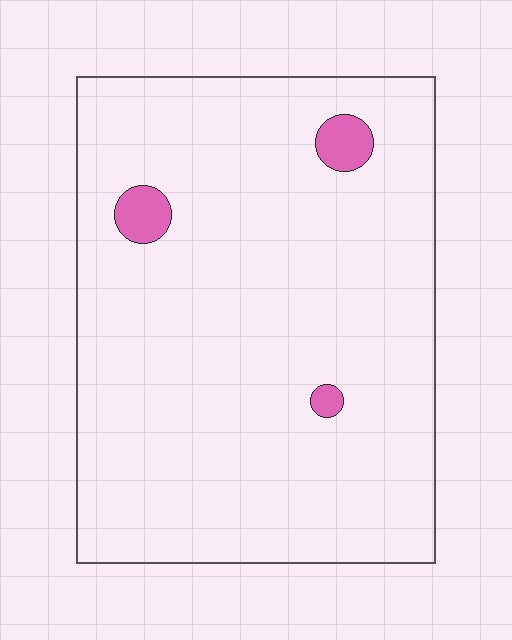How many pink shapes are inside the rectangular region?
3.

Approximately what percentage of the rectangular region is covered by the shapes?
Approximately 5%.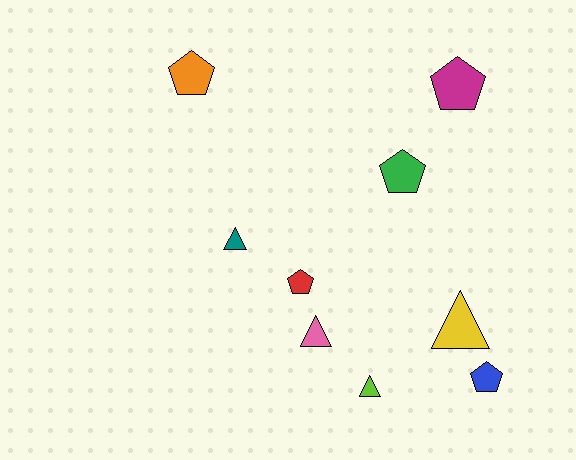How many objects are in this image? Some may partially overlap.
There are 9 objects.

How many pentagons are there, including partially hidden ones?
There are 5 pentagons.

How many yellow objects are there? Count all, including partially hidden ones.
There is 1 yellow object.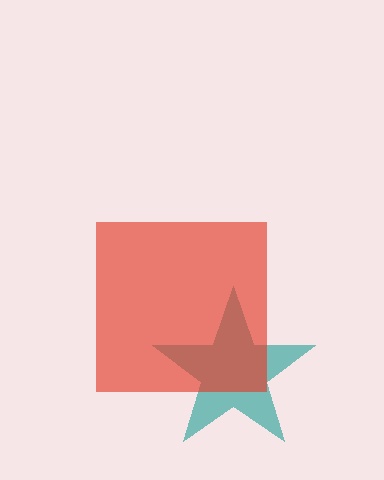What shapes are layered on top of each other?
The layered shapes are: a teal star, a red square.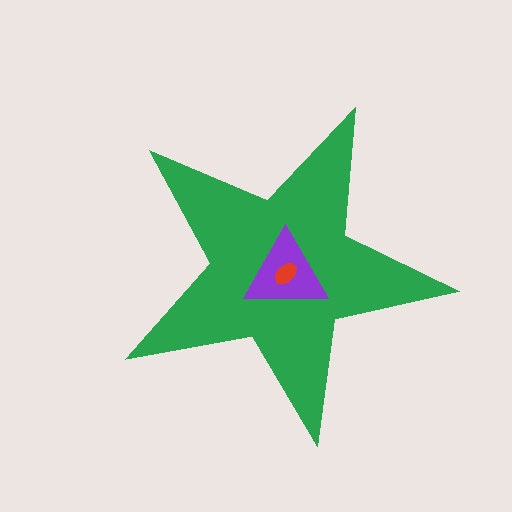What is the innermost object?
The red ellipse.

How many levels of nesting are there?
3.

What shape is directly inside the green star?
The purple triangle.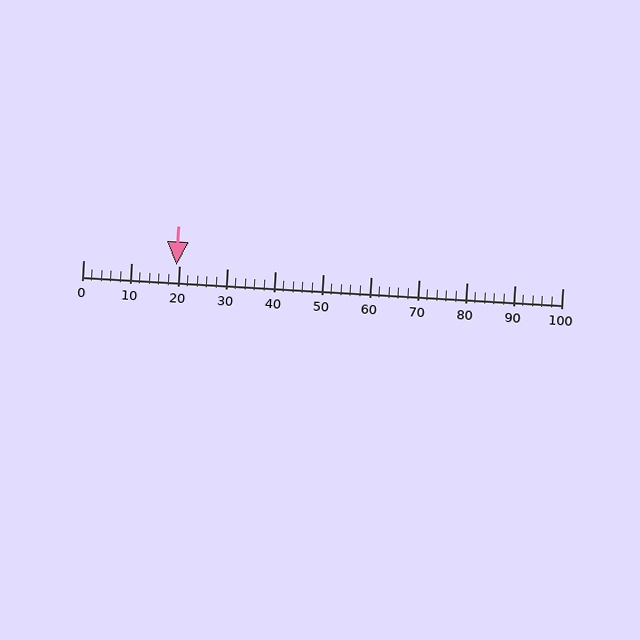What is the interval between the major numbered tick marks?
The major tick marks are spaced 10 units apart.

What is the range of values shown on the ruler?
The ruler shows values from 0 to 100.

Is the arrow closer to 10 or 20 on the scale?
The arrow is closer to 20.